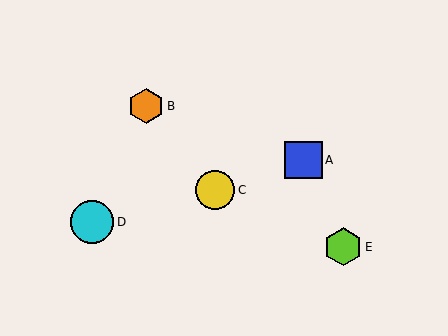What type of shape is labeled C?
Shape C is a yellow circle.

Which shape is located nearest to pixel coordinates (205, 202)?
The yellow circle (labeled C) at (215, 190) is nearest to that location.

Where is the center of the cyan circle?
The center of the cyan circle is at (92, 222).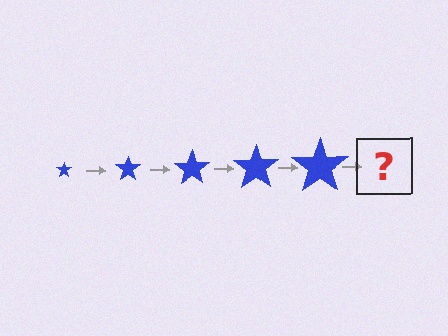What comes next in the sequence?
The next element should be a blue star, larger than the previous one.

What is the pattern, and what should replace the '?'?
The pattern is that the star gets progressively larger each step. The '?' should be a blue star, larger than the previous one.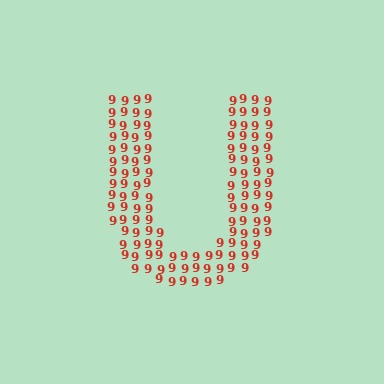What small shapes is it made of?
It is made of small digit 9's.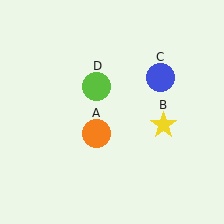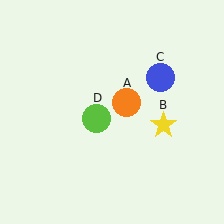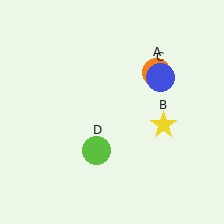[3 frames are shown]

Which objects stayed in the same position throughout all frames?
Yellow star (object B) and blue circle (object C) remained stationary.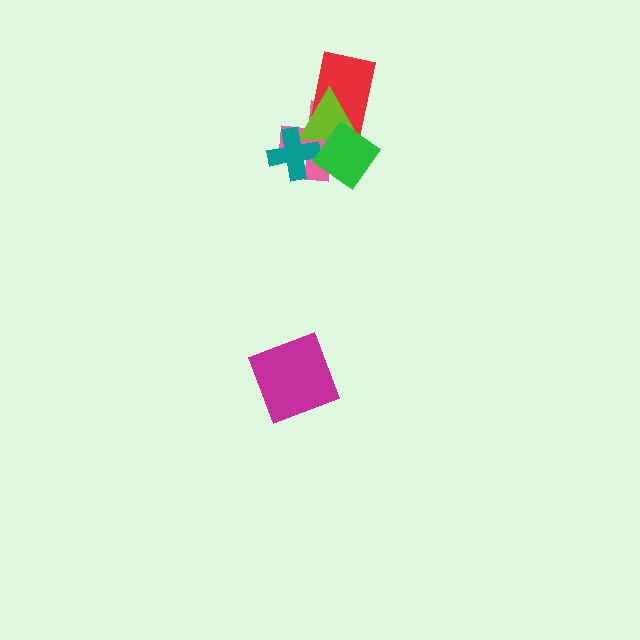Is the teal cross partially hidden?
Yes, it is partially covered by another shape.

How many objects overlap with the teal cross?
3 objects overlap with the teal cross.